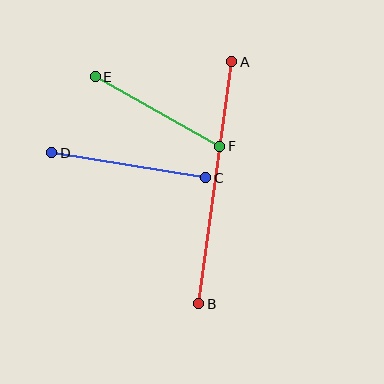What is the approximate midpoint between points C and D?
The midpoint is at approximately (129, 165) pixels.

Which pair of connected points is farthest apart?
Points A and B are farthest apart.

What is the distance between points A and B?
The distance is approximately 244 pixels.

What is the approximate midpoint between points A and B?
The midpoint is at approximately (215, 183) pixels.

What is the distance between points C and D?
The distance is approximately 156 pixels.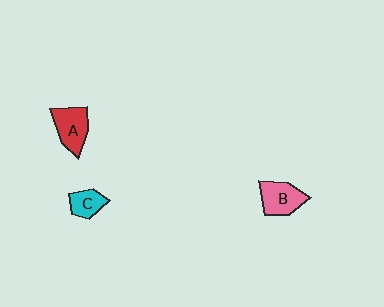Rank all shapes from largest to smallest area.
From largest to smallest: B (pink), A (red), C (cyan).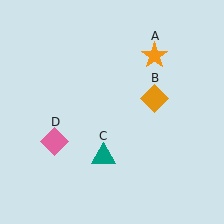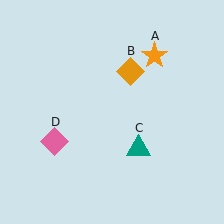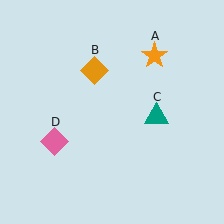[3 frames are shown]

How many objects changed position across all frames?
2 objects changed position: orange diamond (object B), teal triangle (object C).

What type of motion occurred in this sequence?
The orange diamond (object B), teal triangle (object C) rotated counterclockwise around the center of the scene.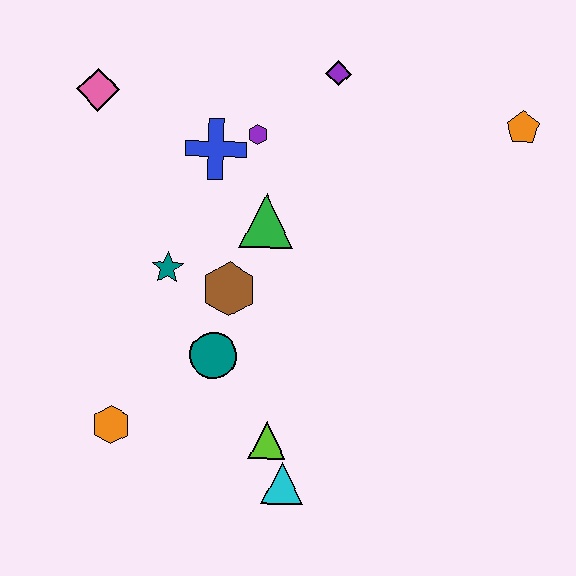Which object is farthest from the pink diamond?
The cyan triangle is farthest from the pink diamond.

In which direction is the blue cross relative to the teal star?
The blue cross is above the teal star.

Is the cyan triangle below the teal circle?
Yes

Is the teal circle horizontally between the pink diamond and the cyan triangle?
Yes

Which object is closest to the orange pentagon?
The purple diamond is closest to the orange pentagon.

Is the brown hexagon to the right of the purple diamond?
No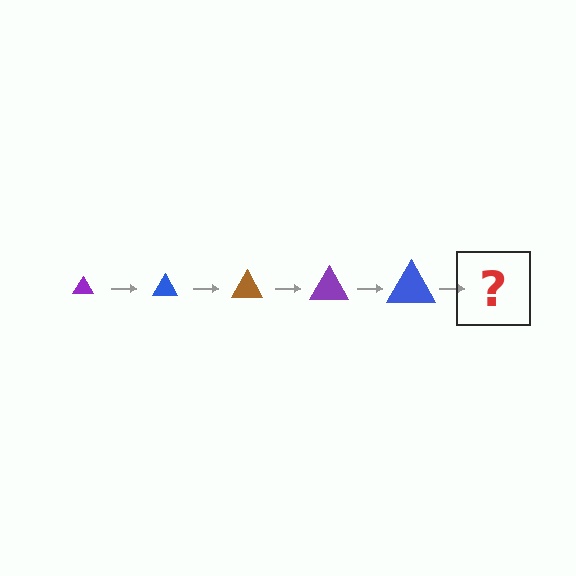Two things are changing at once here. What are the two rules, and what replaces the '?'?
The two rules are that the triangle grows larger each step and the color cycles through purple, blue, and brown. The '?' should be a brown triangle, larger than the previous one.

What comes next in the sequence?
The next element should be a brown triangle, larger than the previous one.